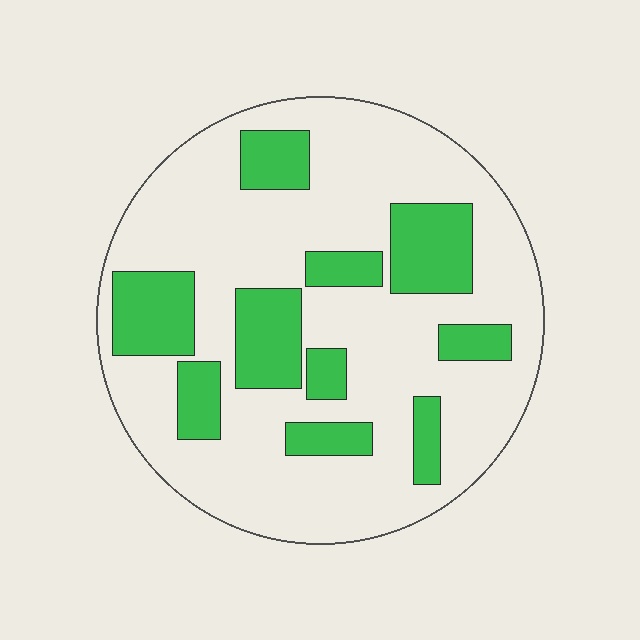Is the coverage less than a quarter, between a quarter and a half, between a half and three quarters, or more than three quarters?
Between a quarter and a half.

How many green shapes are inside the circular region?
10.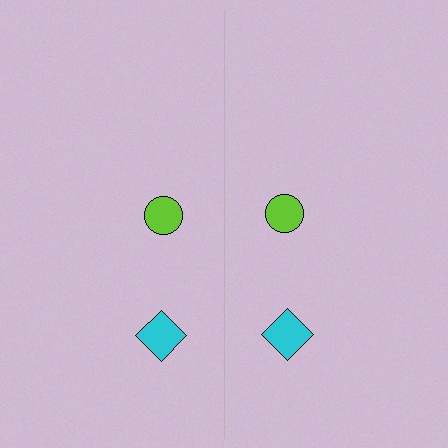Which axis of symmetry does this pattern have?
The pattern has a vertical axis of symmetry running through the center of the image.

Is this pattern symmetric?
Yes, this pattern has bilateral (reflection) symmetry.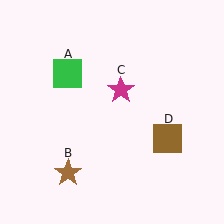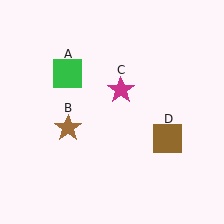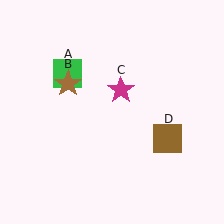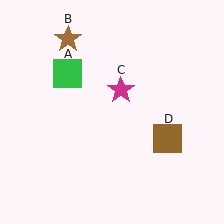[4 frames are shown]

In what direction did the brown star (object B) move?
The brown star (object B) moved up.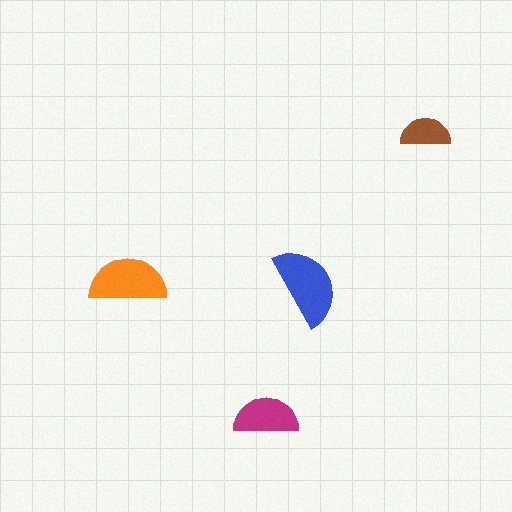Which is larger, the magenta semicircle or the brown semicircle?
The magenta one.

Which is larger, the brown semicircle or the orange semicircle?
The orange one.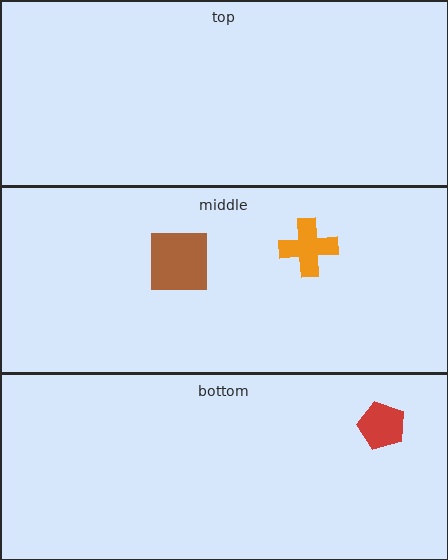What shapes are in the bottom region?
The red pentagon.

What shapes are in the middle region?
The orange cross, the brown square.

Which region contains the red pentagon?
The bottom region.